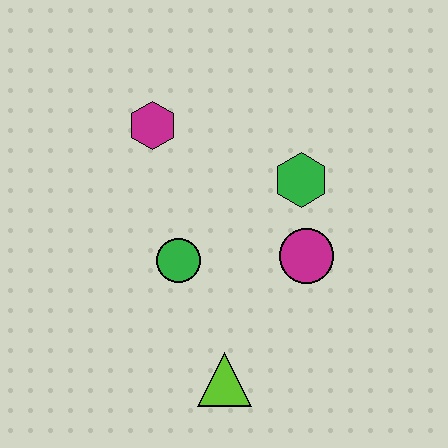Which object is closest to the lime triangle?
The green circle is closest to the lime triangle.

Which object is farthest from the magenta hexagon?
The lime triangle is farthest from the magenta hexagon.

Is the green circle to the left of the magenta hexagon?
No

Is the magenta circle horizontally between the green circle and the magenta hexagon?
No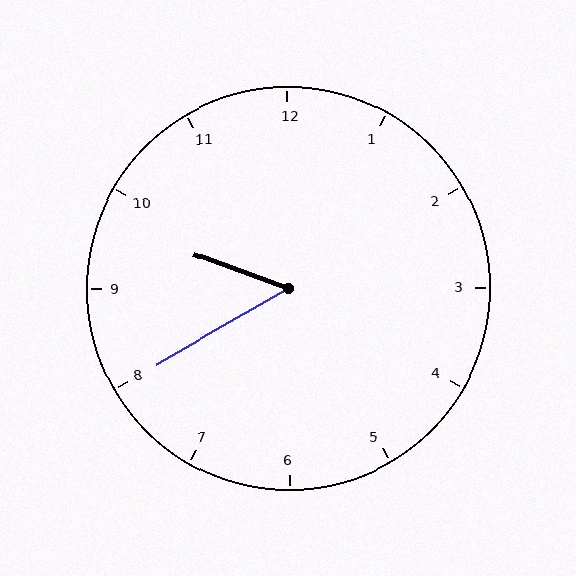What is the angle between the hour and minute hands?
Approximately 50 degrees.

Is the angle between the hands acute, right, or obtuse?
It is acute.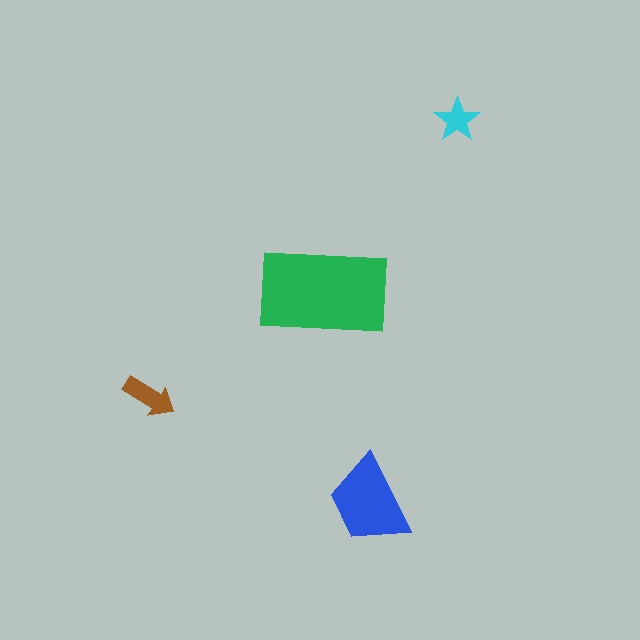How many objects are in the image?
There are 4 objects in the image.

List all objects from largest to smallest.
The green rectangle, the blue trapezoid, the brown arrow, the cyan star.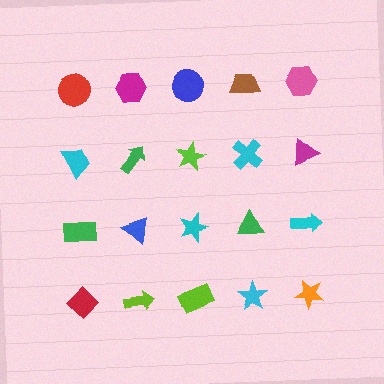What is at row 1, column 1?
A red circle.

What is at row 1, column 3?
A blue circle.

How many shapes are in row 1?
5 shapes.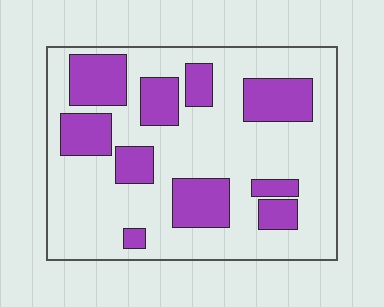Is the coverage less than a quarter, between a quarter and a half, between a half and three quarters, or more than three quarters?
Between a quarter and a half.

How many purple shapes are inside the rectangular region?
10.